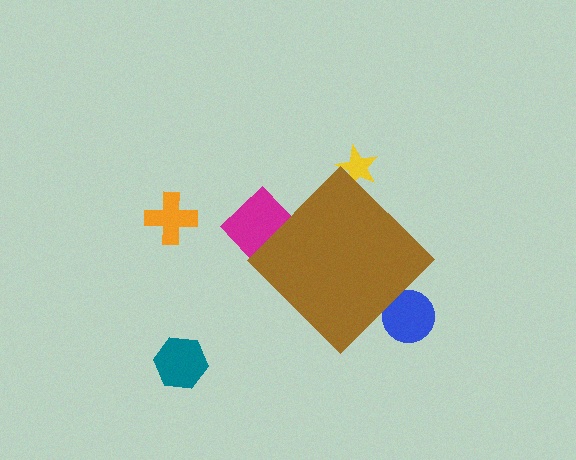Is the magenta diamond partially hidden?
Yes, the magenta diamond is partially hidden behind the brown diamond.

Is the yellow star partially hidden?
Yes, the yellow star is partially hidden behind the brown diamond.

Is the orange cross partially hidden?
No, the orange cross is fully visible.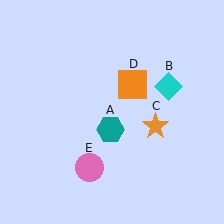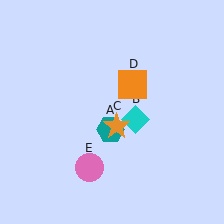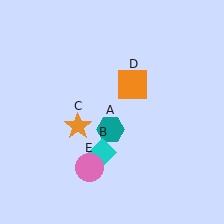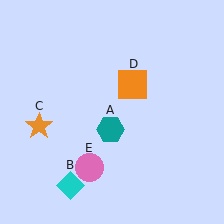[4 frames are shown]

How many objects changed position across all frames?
2 objects changed position: cyan diamond (object B), orange star (object C).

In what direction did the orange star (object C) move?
The orange star (object C) moved left.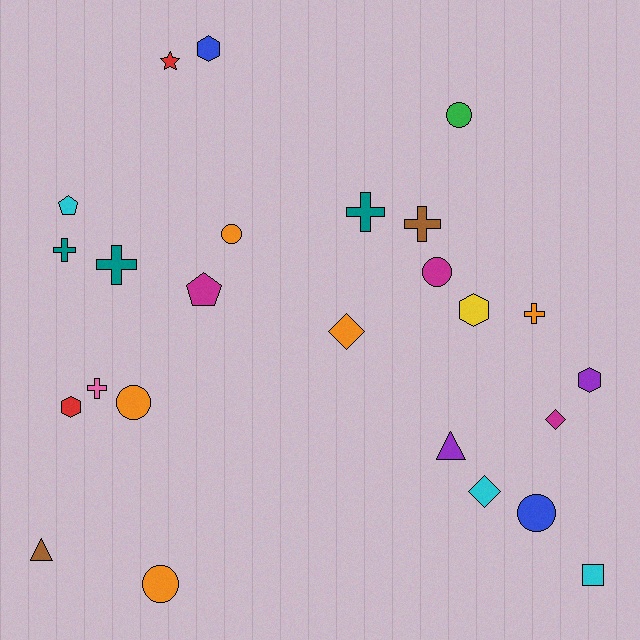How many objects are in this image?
There are 25 objects.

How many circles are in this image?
There are 6 circles.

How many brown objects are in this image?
There are 2 brown objects.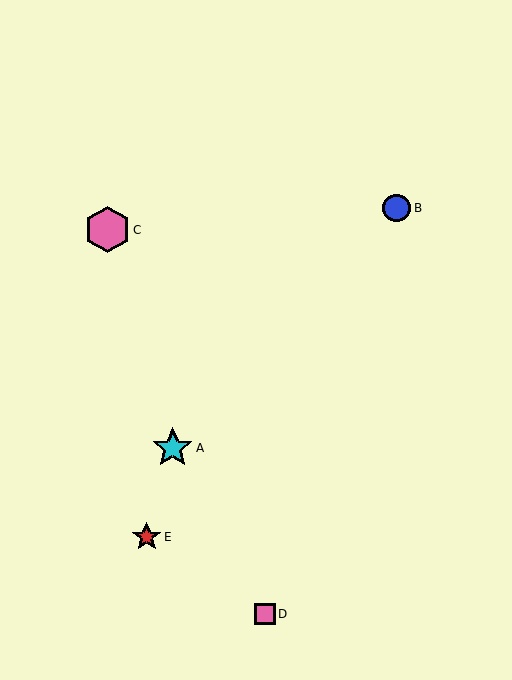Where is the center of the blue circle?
The center of the blue circle is at (397, 208).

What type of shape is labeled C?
Shape C is a pink hexagon.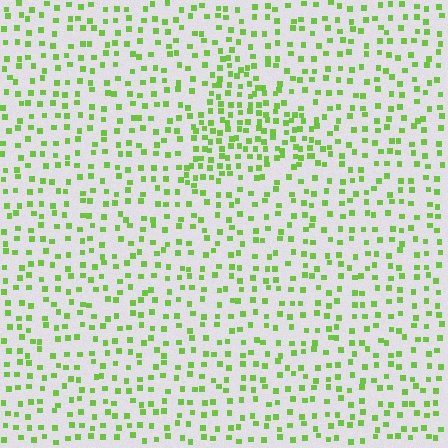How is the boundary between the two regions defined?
The boundary is defined by a change in element density (approximately 1.9x ratio). All elements are the same color, size, and shape.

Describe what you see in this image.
The image contains small lime elements arranged at two different densities. A triangle-shaped region is visible where the elements are more densely packed than the surrounding area.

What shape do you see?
I see a triangle.